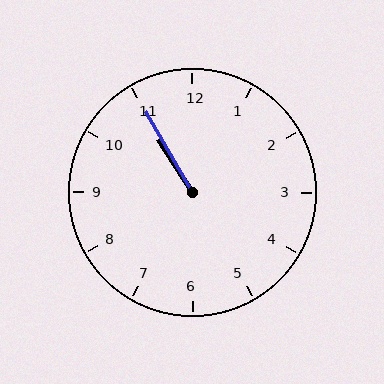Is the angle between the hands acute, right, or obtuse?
It is acute.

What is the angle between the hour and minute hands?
Approximately 2 degrees.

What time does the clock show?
10:55.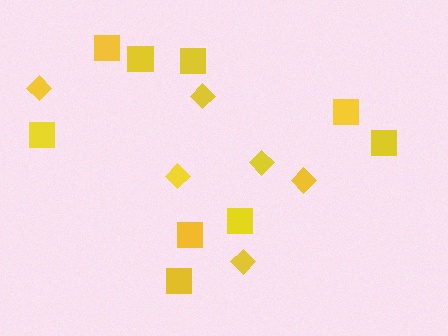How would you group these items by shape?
There are 2 groups: one group of diamonds (6) and one group of squares (9).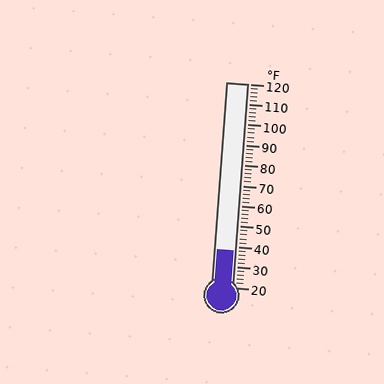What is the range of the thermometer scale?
The thermometer scale ranges from 20°F to 120°F.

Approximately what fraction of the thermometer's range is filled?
The thermometer is filled to approximately 20% of its range.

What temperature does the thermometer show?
The thermometer shows approximately 38°F.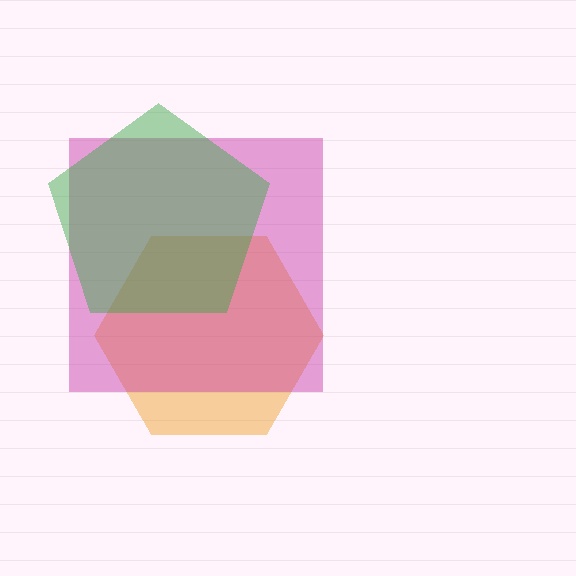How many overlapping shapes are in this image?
There are 3 overlapping shapes in the image.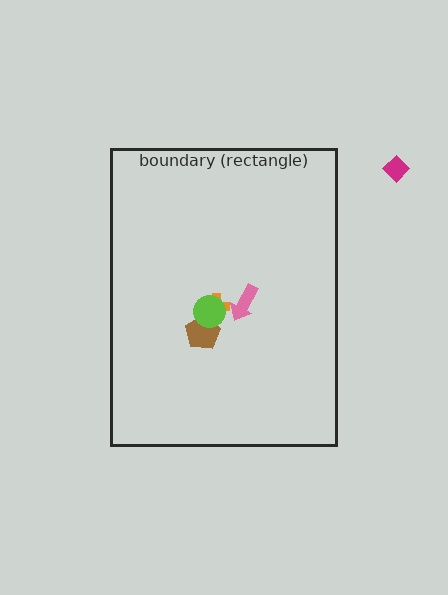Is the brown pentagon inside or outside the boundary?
Inside.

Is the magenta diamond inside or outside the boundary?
Outside.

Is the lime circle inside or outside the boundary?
Inside.